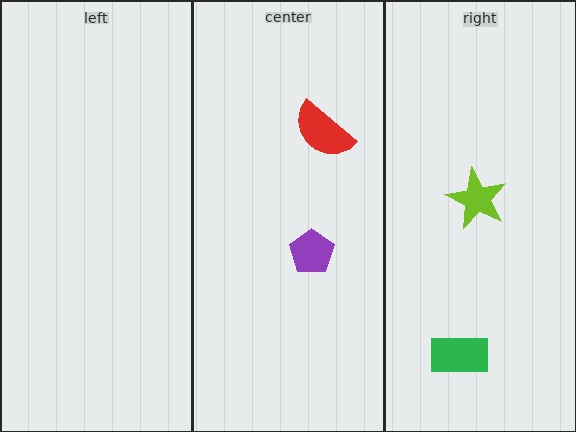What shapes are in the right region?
The green rectangle, the lime star.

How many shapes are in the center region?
2.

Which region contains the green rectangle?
The right region.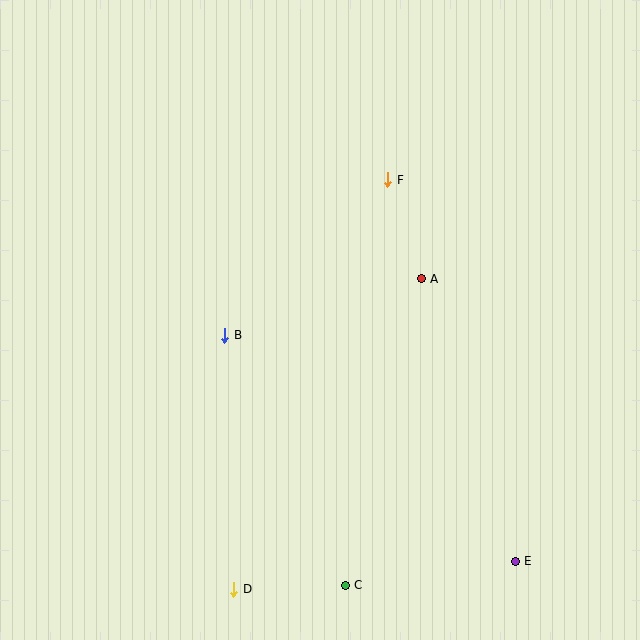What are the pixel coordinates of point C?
Point C is at (345, 585).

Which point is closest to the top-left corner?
Point B is closest to the top-left corner.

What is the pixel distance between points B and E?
The distance between B and E is 368 pixels.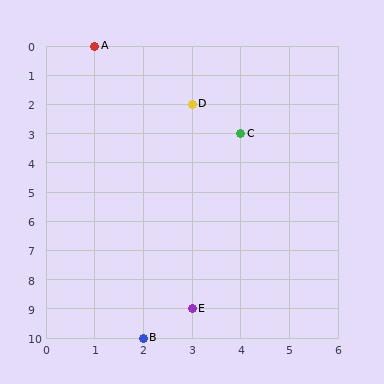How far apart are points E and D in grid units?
Points E and D are 7 rows apart.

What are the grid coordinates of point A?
Point A is at grid coordinates (1, 0).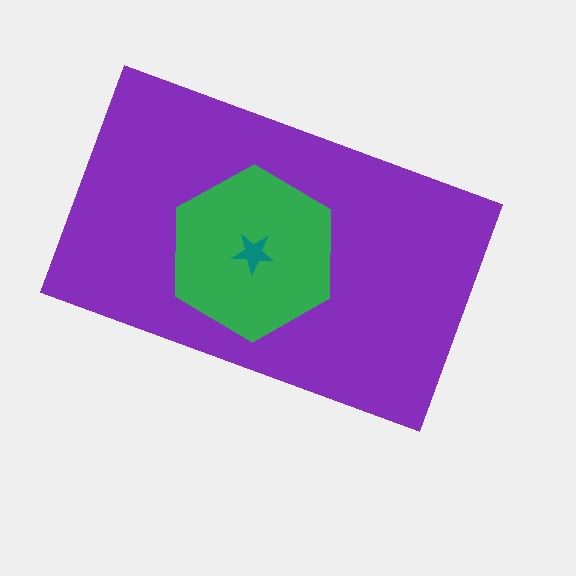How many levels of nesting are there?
3.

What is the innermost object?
The teal star.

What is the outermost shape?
The purple rectangle.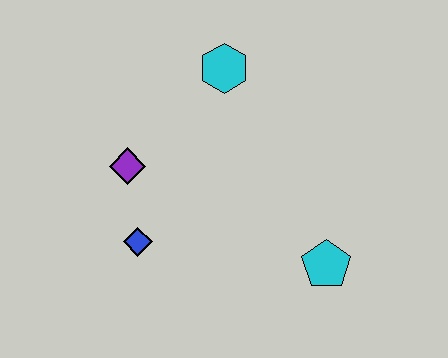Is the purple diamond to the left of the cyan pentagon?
Yes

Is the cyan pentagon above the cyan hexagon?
No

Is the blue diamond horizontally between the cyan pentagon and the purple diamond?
Yes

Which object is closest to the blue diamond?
The purple diamond is closest to the blue diamond.